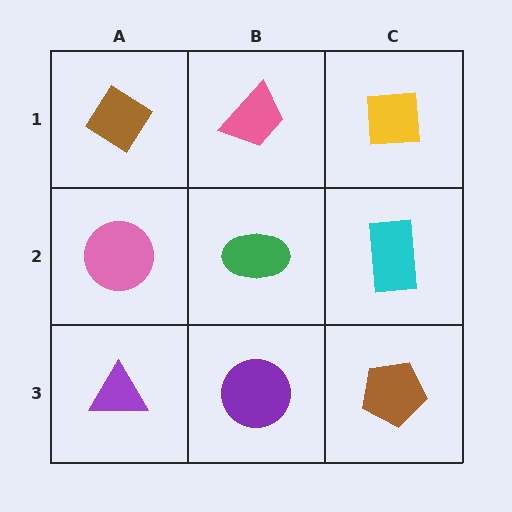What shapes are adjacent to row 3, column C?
A cyan rectangle (row 2, column C), a purple circle (row 3, column B).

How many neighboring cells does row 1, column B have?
3.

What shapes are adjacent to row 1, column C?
A cyan rectangle (row 2, column C), a pink trapezoid (row 1, column B).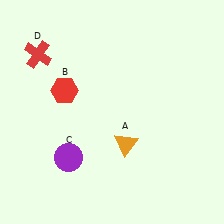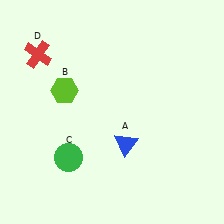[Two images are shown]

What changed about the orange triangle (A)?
In Image 1, A is orange. In Image 2, it changed to blue.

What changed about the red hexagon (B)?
In Image 1, B is red. In Image 2, it changed to lime.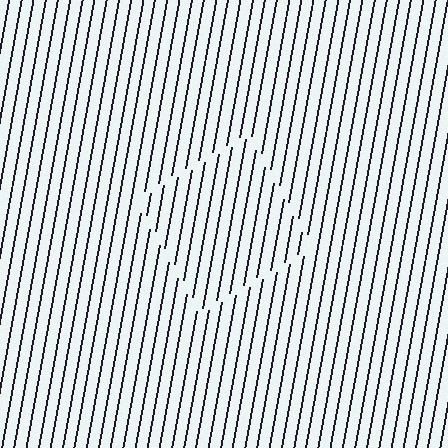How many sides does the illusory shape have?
4 sides — the line-ends trace a square.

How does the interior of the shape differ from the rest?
The interior of the shape contains the same grating, shifted by half a period — the contour is defined by the phase discontinuity where line-ends from the inner and outer gratings abut.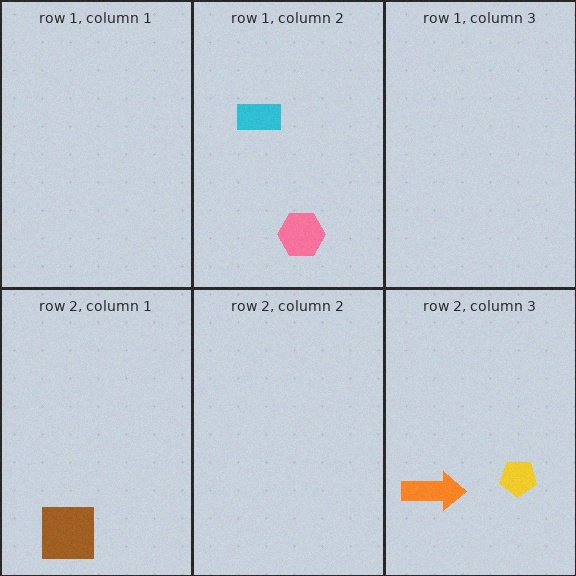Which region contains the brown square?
The row 2, column 1 region.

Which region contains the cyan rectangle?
The row 1, column 2 region.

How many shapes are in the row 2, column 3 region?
2.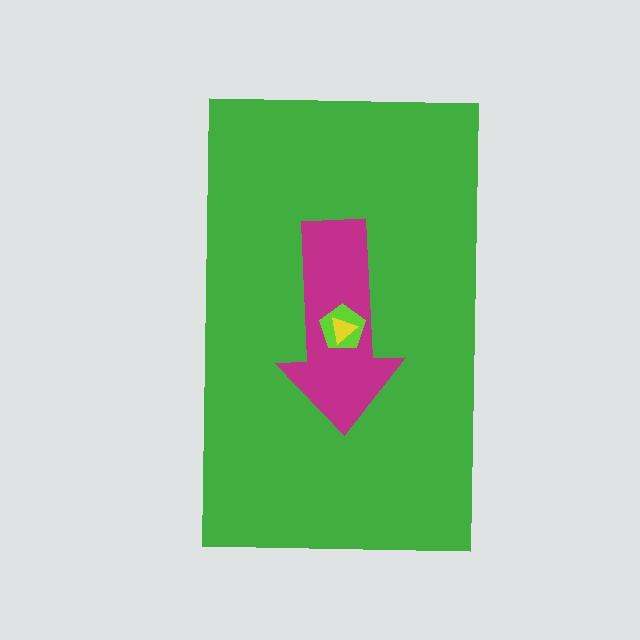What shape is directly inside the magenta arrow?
The lime pentagon.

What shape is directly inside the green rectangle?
The magenta arrow.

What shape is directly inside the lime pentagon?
The yellow triangle.